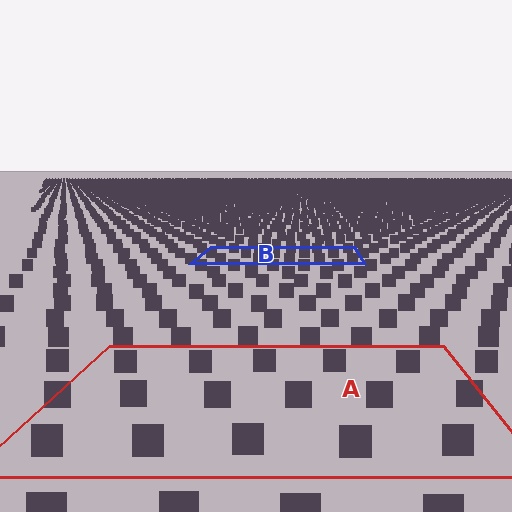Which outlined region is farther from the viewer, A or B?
Region B is farther from the viewer — the texture elements inside it appear smaller and more densely packed.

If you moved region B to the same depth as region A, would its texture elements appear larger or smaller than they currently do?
They would appear larger. At a closer depth, the same texture elements are projected at a bigger on-screen size.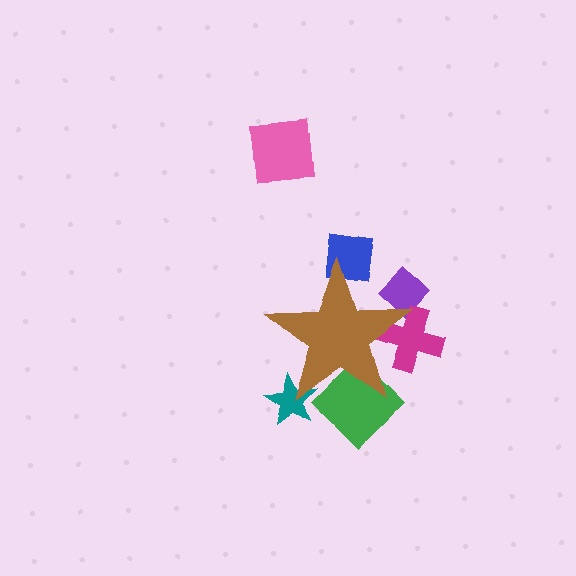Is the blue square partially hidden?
Yes, the blue square is partially hidden behind the brown star.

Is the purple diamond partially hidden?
Yes, the purple diamond is partially hidden behind the brown star.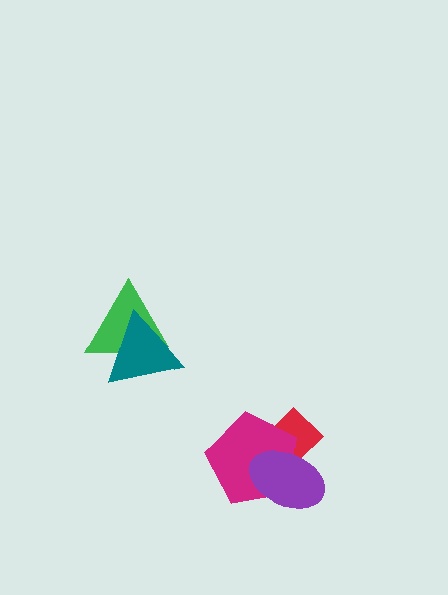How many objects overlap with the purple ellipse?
2 objects overlap with the purple ellipse.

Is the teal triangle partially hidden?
No, no other shape covers it.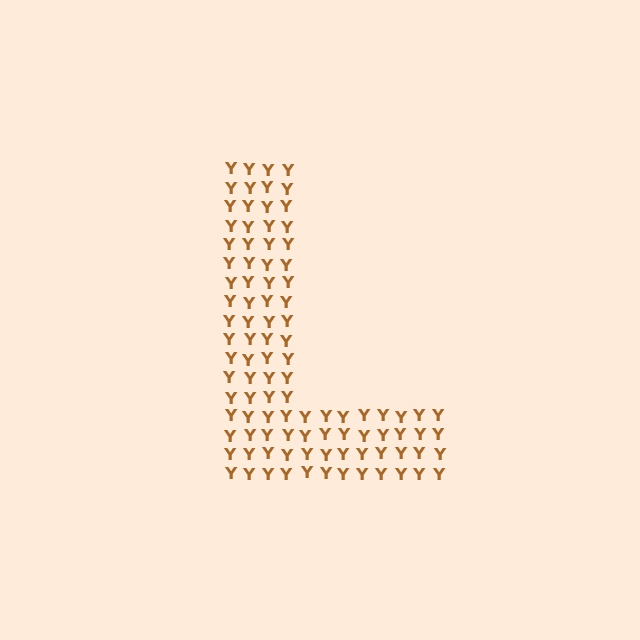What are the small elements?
The small elements are letter Y's.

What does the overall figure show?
The overall figure shows the letter L.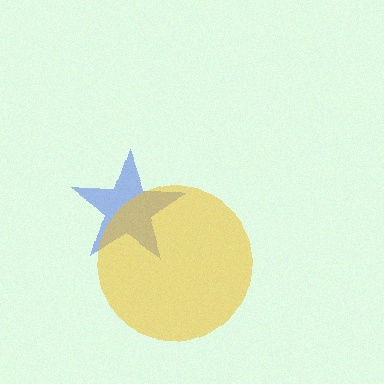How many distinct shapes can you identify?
There are 2 distinct shapes: a blue star, a yellow circle.